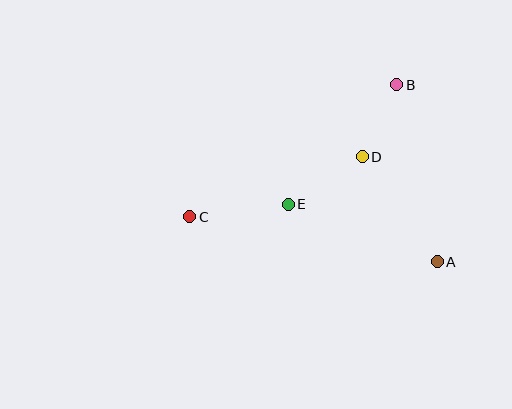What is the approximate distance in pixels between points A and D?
The distance between A and D is approximately 129 pixels.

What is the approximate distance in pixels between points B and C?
The distance between B and C is approximately 246 pixels.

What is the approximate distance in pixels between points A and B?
The distance between A and B is approximately 182 pixels.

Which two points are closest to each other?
Points B and D are closest to each other.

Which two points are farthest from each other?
Points A and C are farthest from each other.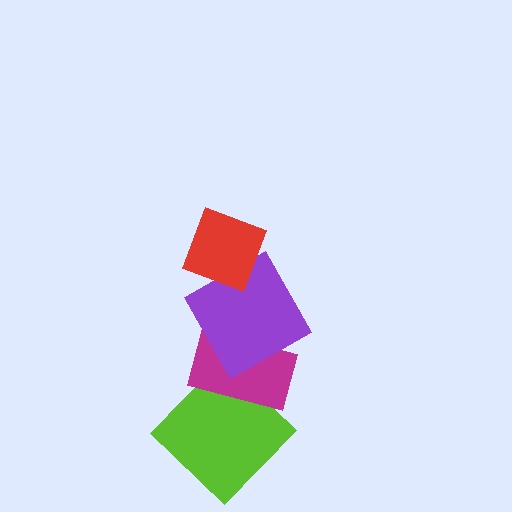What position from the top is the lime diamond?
The lime diamond is 4th from the top.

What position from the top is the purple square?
The purple square is 2nd from the top.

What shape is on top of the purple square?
The red diamond is on top of the purple square.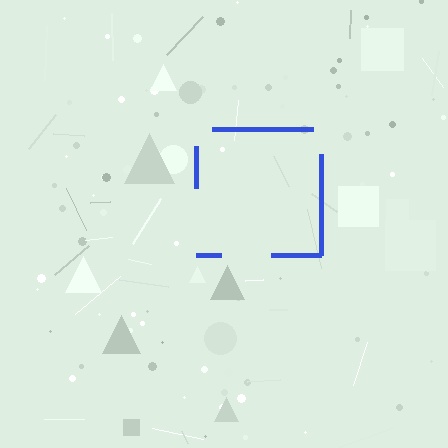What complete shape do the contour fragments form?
The contour fragments form a square.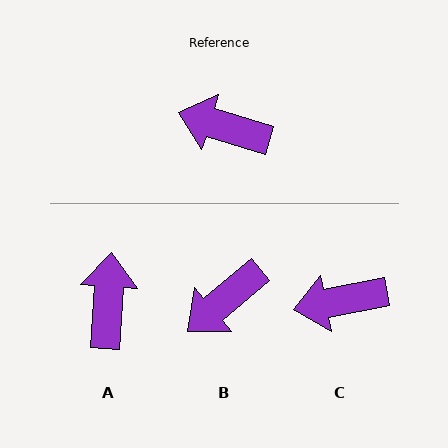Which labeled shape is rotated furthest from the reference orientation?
A, about 77 degrees away.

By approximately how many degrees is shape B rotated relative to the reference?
Approximately 57 degrees counter-clockwise.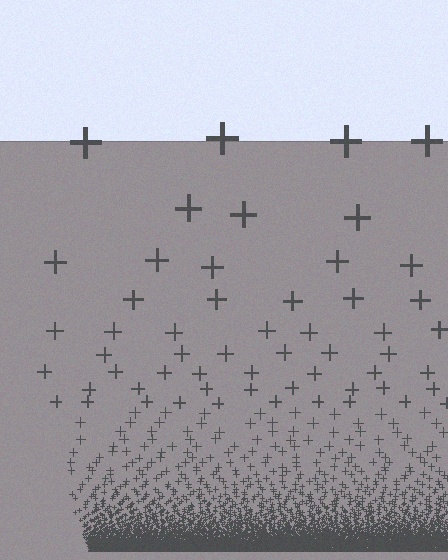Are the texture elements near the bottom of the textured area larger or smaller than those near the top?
Smaller. The gradient is inverted — elements near the bottom are smaller and denser.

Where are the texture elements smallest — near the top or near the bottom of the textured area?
Near the bottom.